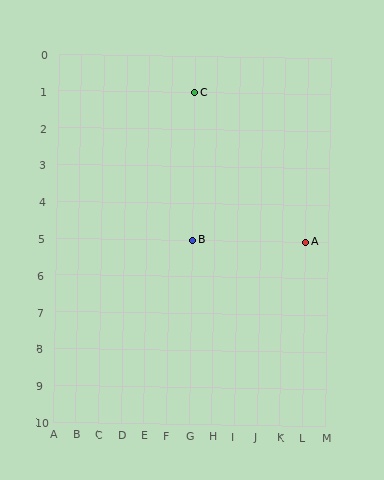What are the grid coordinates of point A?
Point A is at grid coordinates (L, 5).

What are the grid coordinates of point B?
Point B is at grid coordinates (G, 5).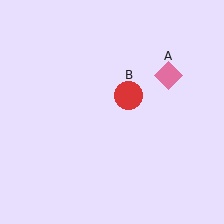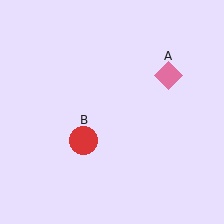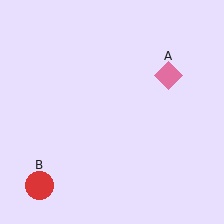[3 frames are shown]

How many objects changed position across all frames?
1 object changed position: red circle (object B).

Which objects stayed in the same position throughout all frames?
Pink diamond (object A) remained stationary.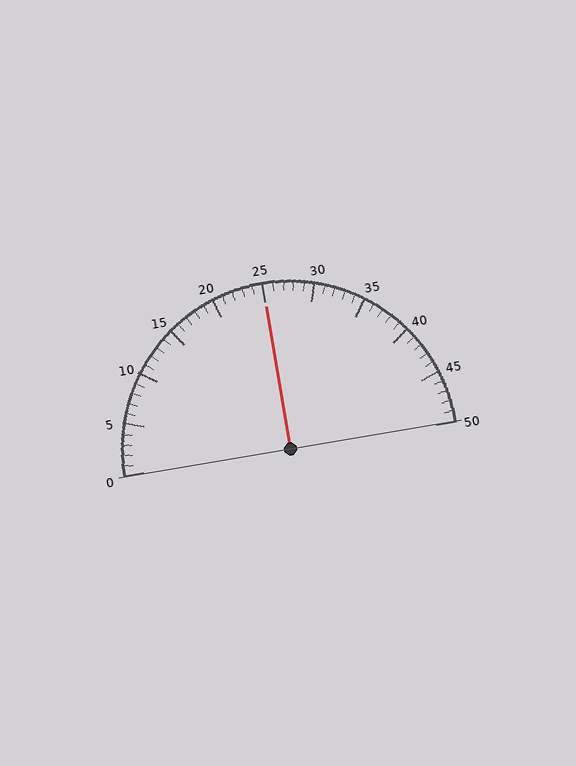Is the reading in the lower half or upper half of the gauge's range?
The reading is in the upper half of the range (0 to 50).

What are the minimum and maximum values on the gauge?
The gauge ranges from 0 to 50.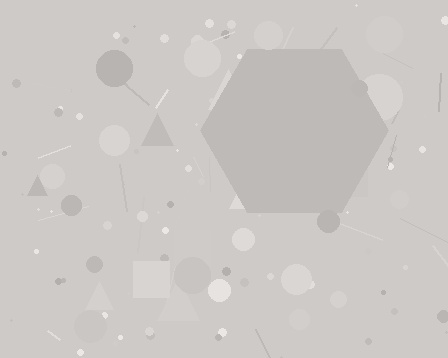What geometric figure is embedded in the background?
A hexagon is embedded in the background.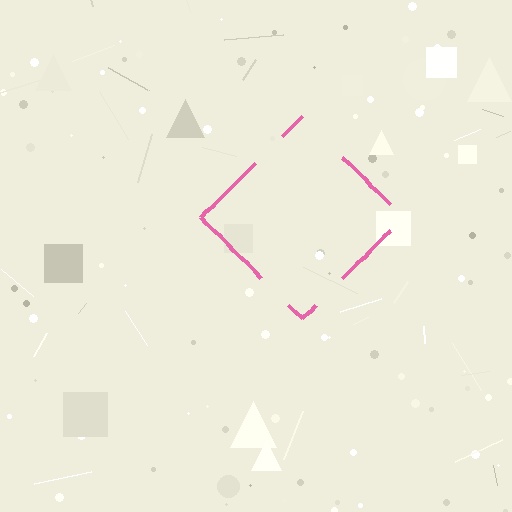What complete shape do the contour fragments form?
The contour fragments form a diamond.